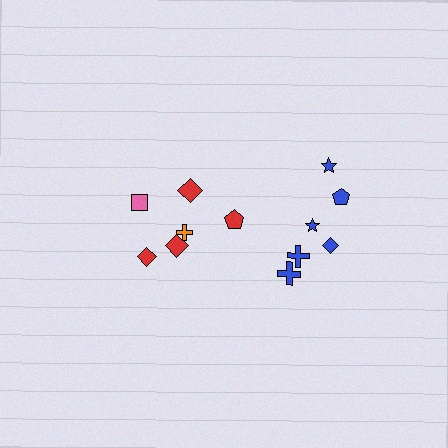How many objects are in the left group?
There are 5 objects.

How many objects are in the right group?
There are 7 objects.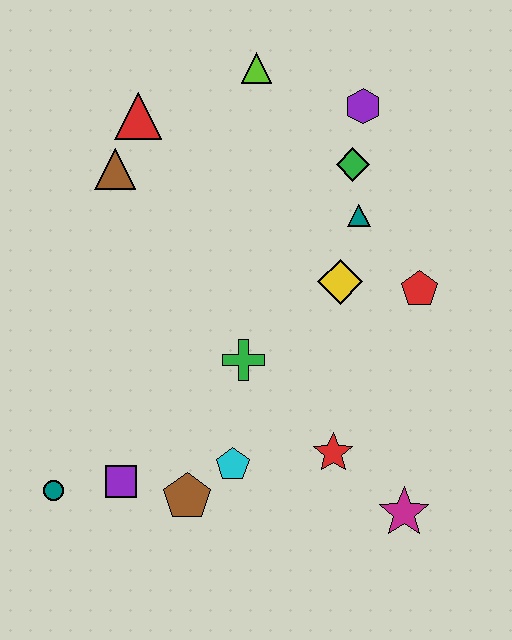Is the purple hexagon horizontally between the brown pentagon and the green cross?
No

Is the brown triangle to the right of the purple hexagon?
No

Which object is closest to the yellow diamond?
The teal triangle is closest to the yellow diamond.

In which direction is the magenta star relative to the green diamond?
The magenta star is below the green diamond.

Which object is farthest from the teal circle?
The purple hexagon is farthest from the teal circle.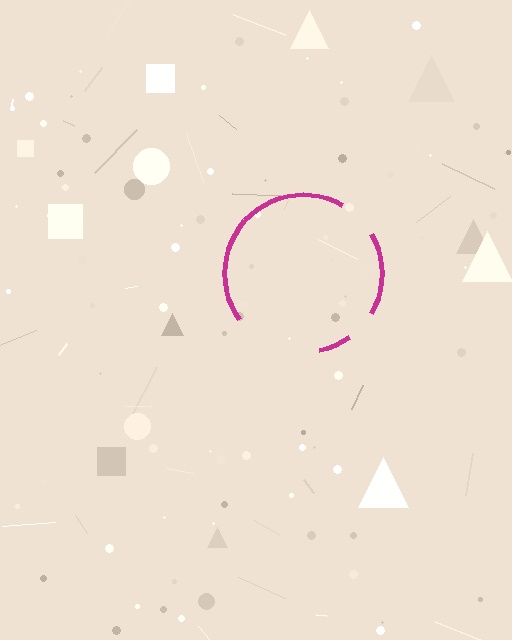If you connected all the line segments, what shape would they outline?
They would outline a circle.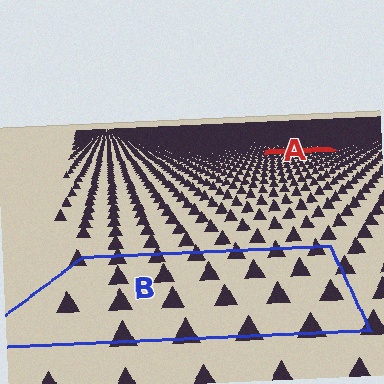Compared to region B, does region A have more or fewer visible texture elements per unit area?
Region A has more texture elements per unit area — they are packed more densely because it is farther away.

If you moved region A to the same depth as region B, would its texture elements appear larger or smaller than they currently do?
They would appear larger. At a closer depth, the same texture elements are projected at a bigger on-screen size.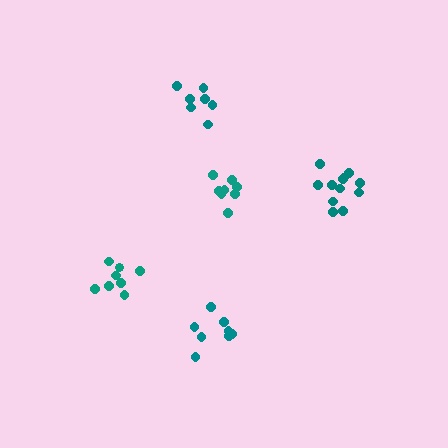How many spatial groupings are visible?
There are 5 spatial groupings.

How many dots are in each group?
Group 1: 8 dots, Group 2: 7 dots, Group 3: 8 dots, Group 4: 8 dots, Group 5: 12 dots (43 total).